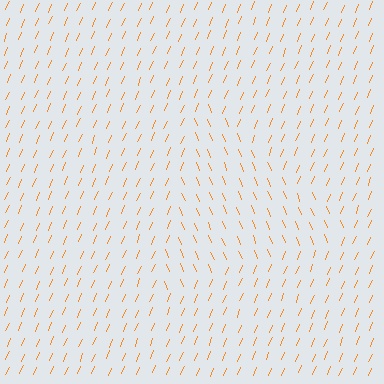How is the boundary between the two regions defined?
The boundary is defined purely by a change in line orientation (approximately 45 degrees difference). All lines are the same color and thickness.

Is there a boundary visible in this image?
Yes, there is a texture boundary formed by a change in line orientation.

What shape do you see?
I see a triangle.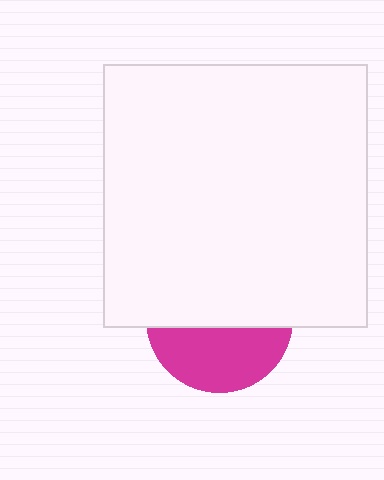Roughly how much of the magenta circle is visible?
A small part of it is visible (roughly 43%).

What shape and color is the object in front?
The object in front is a white rectangle.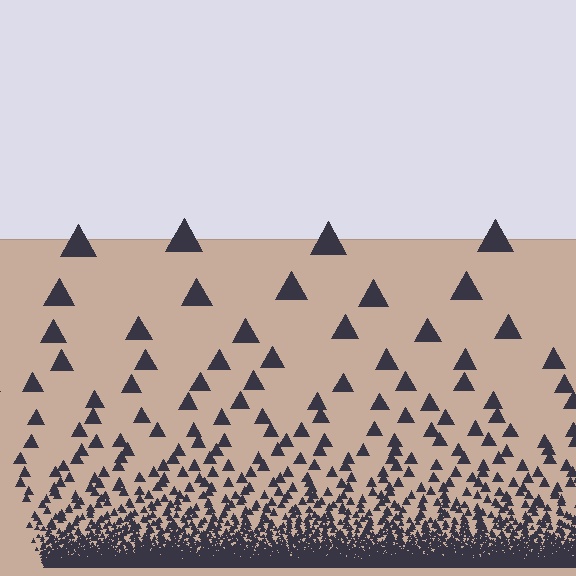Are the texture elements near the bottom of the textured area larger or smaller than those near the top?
Smaller. The gradient is inverted — elements near the bottom are smaller and denser.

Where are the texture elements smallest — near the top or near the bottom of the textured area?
Near the bottom.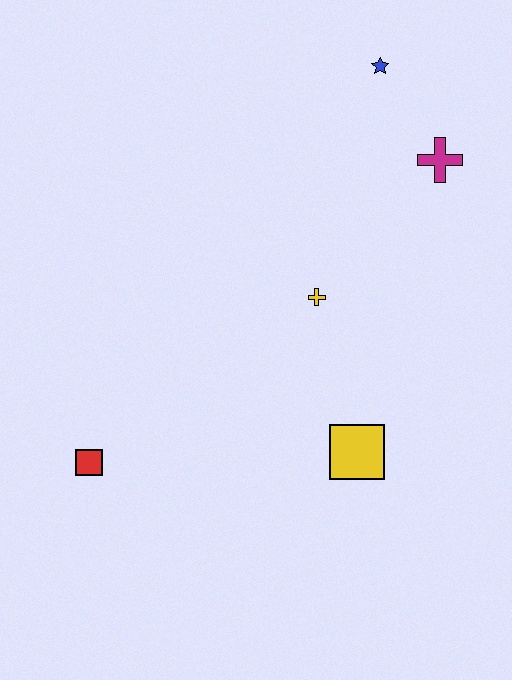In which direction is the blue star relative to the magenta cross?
The blue star is above the magenta cross.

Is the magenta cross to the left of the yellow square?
No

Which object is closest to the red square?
The yellow square is closest to the red square.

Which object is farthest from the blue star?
The red square is farthest from the blue star.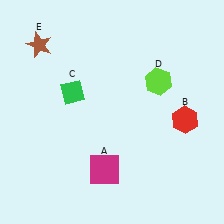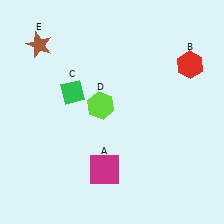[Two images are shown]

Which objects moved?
The objects that moved are: the red hexagon (B), the lime hexagon (D).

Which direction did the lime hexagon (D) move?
The lime hexagon (D) moved left.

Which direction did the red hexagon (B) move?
The red hexagon (B) moved up.